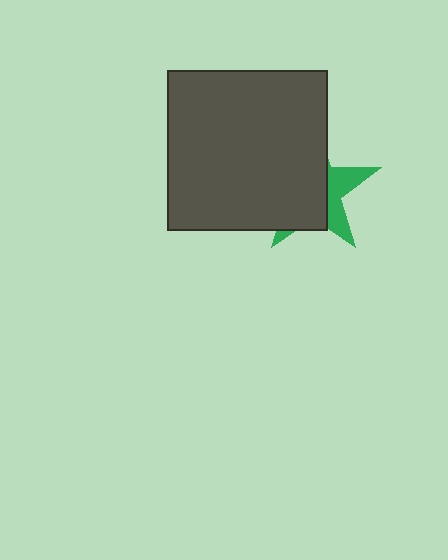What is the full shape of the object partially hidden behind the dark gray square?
The partially hidden object is a green star.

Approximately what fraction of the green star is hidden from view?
Roughly 67% of the green star is hidden behind the dark gray square.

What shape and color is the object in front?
The object in front is a dark gray square.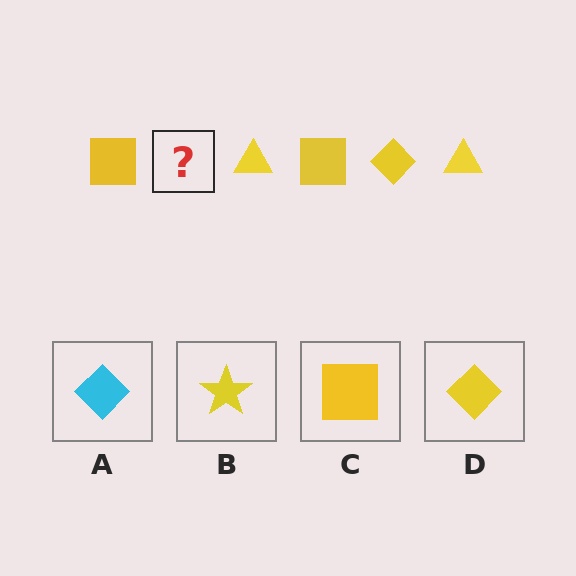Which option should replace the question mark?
Option D.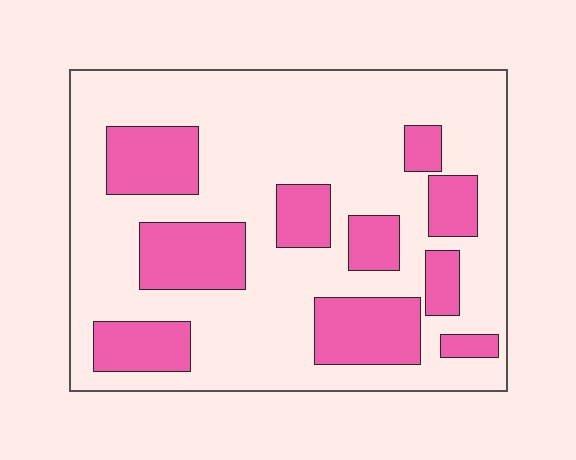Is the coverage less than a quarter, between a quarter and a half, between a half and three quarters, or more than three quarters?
Between a quarter and a half.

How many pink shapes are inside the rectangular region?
10.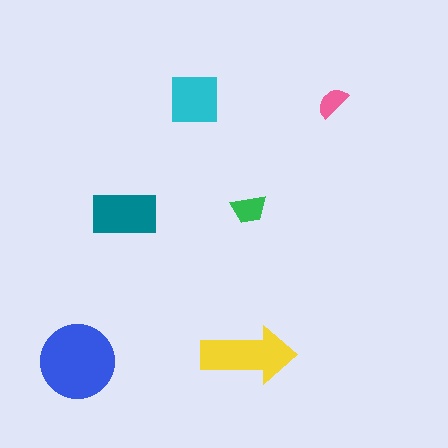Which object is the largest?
The blue circle.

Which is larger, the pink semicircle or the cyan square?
The cyan square.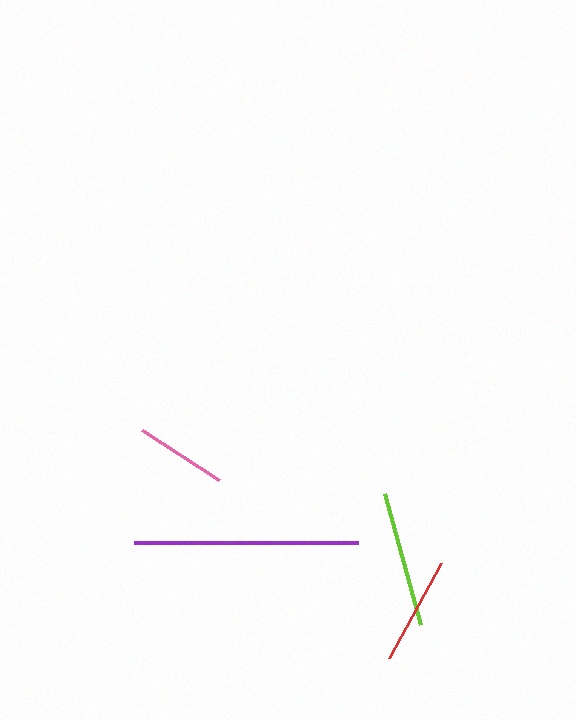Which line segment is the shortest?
The pink line is the shortest at approximately 91 pixels.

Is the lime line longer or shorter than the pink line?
The lime line is longer than the pink line.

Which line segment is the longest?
The purple line is the longest at approximately 225 pixels.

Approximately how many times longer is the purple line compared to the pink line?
The purple line is approximately 2.5 times the length of the pink line.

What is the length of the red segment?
The red segment is approximately 108 pixels long.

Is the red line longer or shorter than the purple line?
The purple line is longer than the red line.